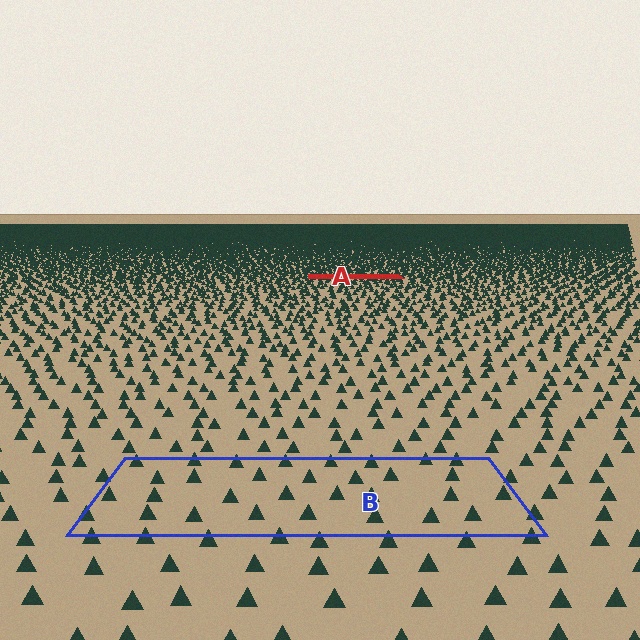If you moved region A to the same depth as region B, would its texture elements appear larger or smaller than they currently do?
They would appear larger. At a closer depth, the same texture elements are projected at a bigger on-screen size.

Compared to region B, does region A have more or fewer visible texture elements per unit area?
Region A has more texture elements per unit area — they are packed more densely because it is farther away.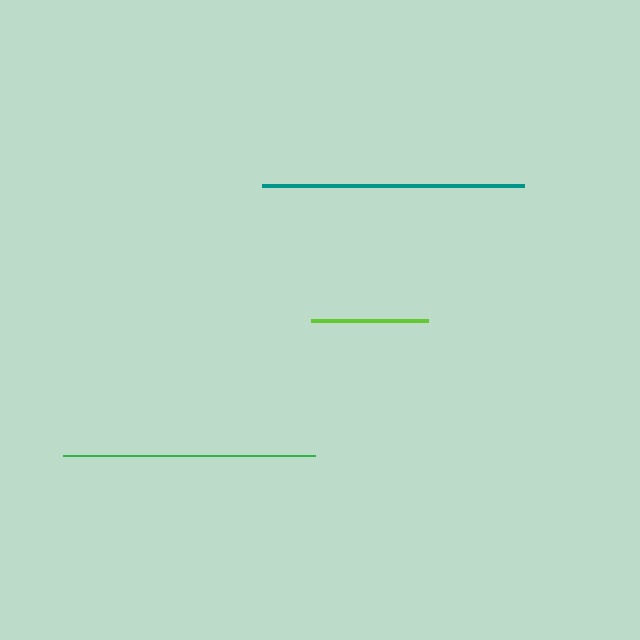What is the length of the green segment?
The green segment is approximately 252 pixels long.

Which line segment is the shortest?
The lime line is the shortest at approximately 117 pixels.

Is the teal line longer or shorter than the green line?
The teal line is longer than the green line.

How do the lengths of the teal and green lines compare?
The teal and green lines are approximately the same length.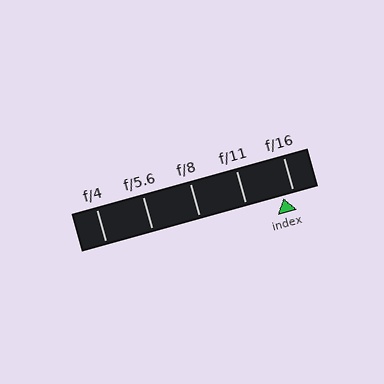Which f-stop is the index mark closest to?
The index mark is closest to f/16.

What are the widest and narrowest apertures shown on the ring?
The widest aperture shown is f/4 and the narrowest is f/16.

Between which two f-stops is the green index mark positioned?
The index mark is between f/11 and f/16.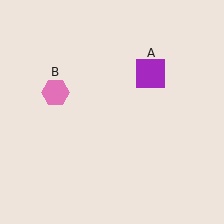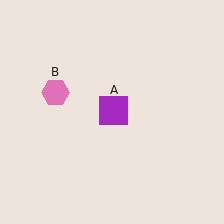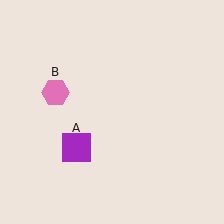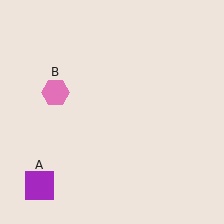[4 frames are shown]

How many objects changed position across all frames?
1 object changed position: purple square (object A).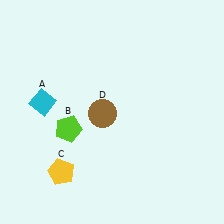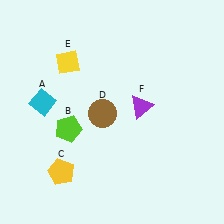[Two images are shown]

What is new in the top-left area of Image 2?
A yellow diamond (E) was added in the top-left area of Image 2.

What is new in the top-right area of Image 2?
A purple triangle (F) was added in the top-right area of Image 2.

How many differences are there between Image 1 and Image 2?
There are 2 differences between the two images.